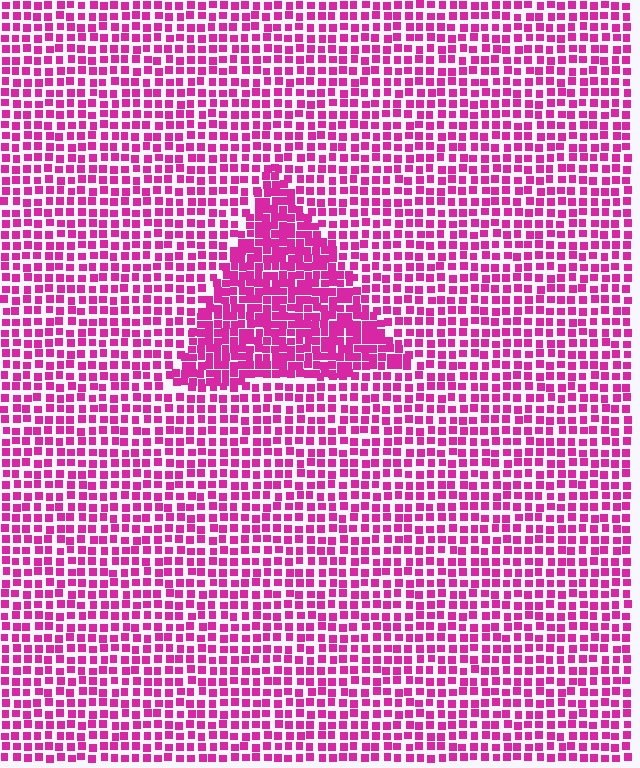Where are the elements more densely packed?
The elements are more densely packed inside the triangle boundary.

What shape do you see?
I see a triangle.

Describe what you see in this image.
The image contains small magenta elements arranged at two different densities. A triangle-shaped region is visible where the elements are more densely packed than the surrounding area.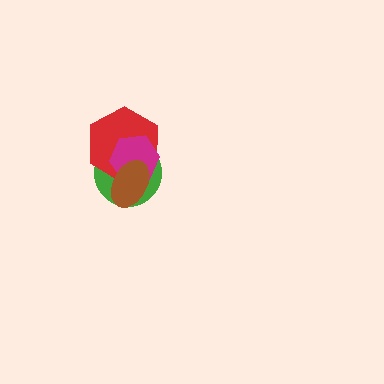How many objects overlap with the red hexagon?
3 objects overlap with the red hexagon.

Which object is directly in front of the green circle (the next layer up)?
The red hexagon is directly in front of the green circle.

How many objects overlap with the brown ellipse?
3 objects overlap with the brown ellipse.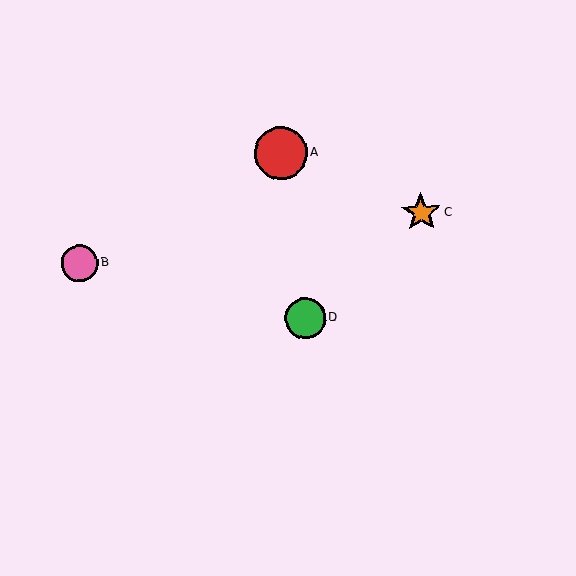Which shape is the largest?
The red circle (labeled A) is the largest.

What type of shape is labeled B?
Shape B is a pink circle.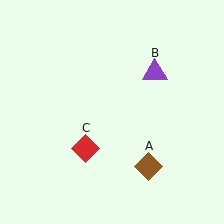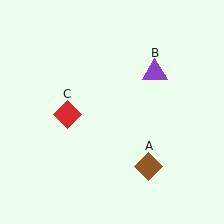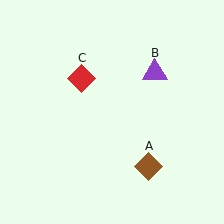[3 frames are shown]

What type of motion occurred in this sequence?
The red diamond (object C) rotated clockwise around the center of the scene.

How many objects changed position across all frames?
1 object changed position: red diamond (object C).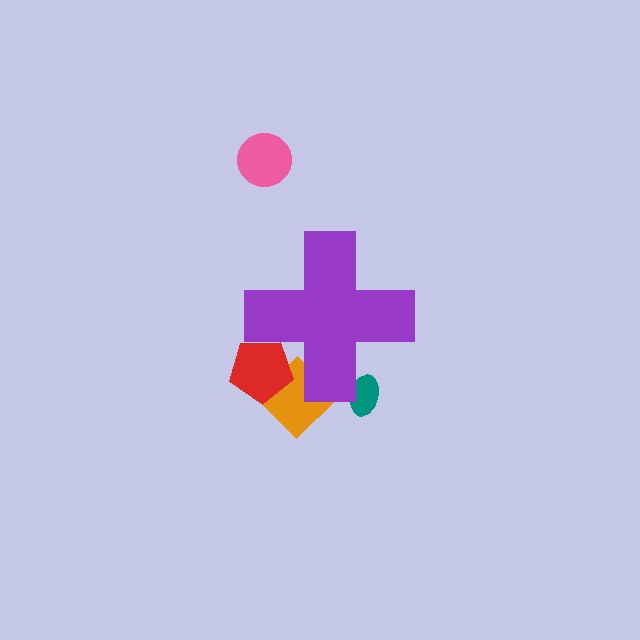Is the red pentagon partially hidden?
Yes, the red pentagon is partially hidden behind the purple cross.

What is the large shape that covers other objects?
A purple cross.